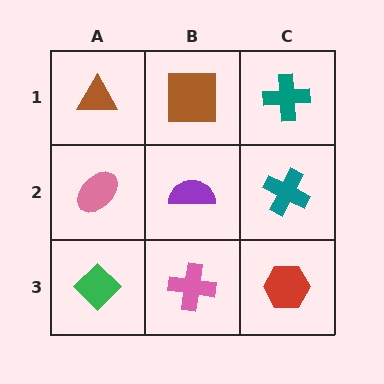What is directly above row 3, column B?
A purple semicircle.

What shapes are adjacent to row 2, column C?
A teal cross (row 1, column C), a red hexagon (row 3, column C), a purple semicircle (row 2, column B).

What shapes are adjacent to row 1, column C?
A teal cross (row 2, column C), a brown square (row 1, column B).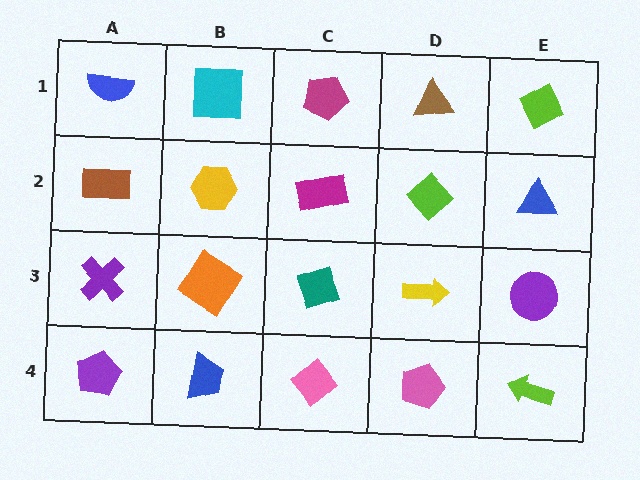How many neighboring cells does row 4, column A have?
2.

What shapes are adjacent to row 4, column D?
A yellow arrow (row 3, column D), a pink diamond (row 4, column C), a lime arrow (row 4, column E).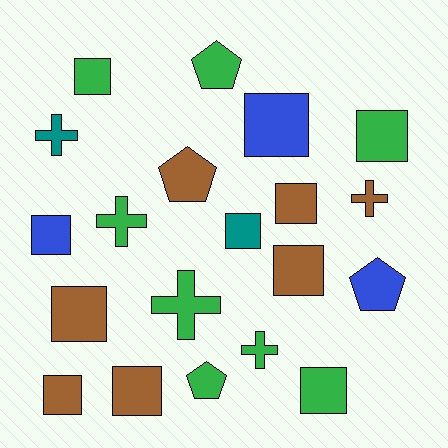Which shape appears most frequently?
Square, with 11 objects.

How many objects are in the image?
There are 20 objects.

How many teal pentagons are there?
There are no teal pentagons.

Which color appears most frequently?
Green, with 8 objects.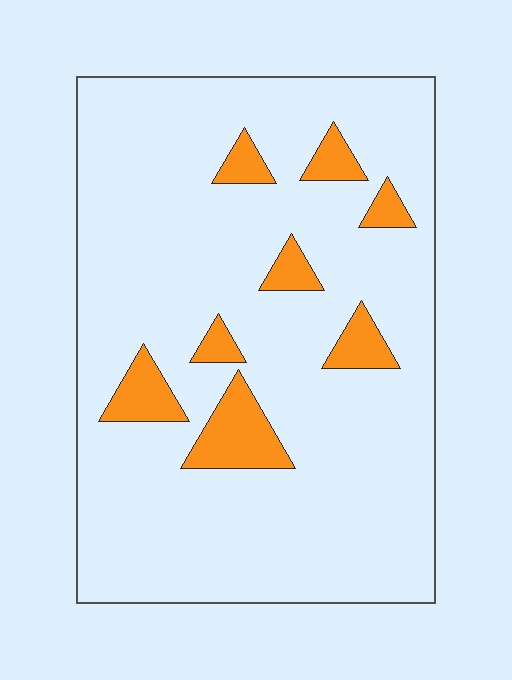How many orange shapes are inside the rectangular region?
8.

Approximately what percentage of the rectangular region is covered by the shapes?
Approximately 10%.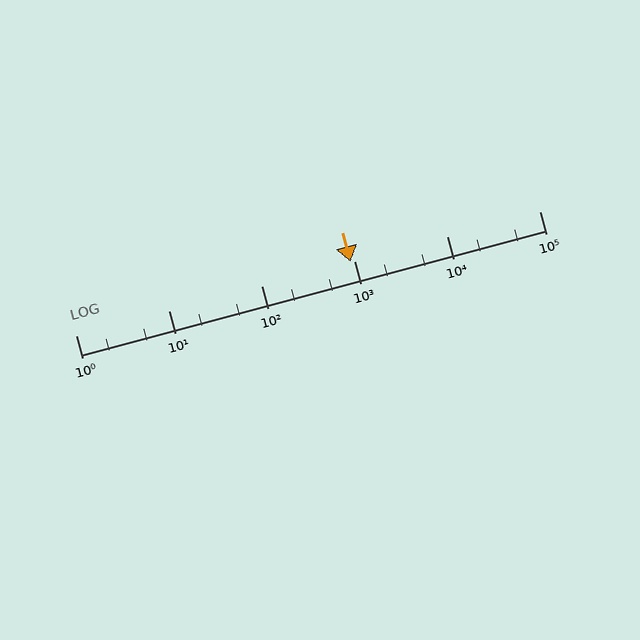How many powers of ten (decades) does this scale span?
The scale spans 5 decades, from 1 to 100000.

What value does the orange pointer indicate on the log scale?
The pointer indicates approximately 910.